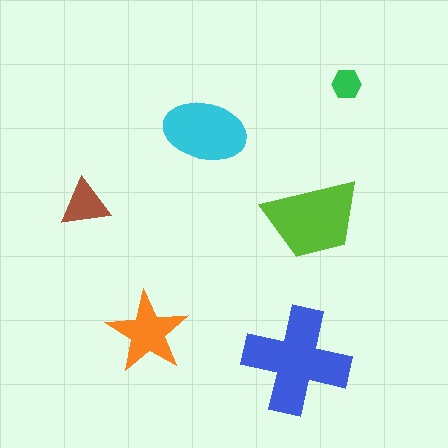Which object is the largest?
The blue cross.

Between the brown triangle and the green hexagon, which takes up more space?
The brown triangle.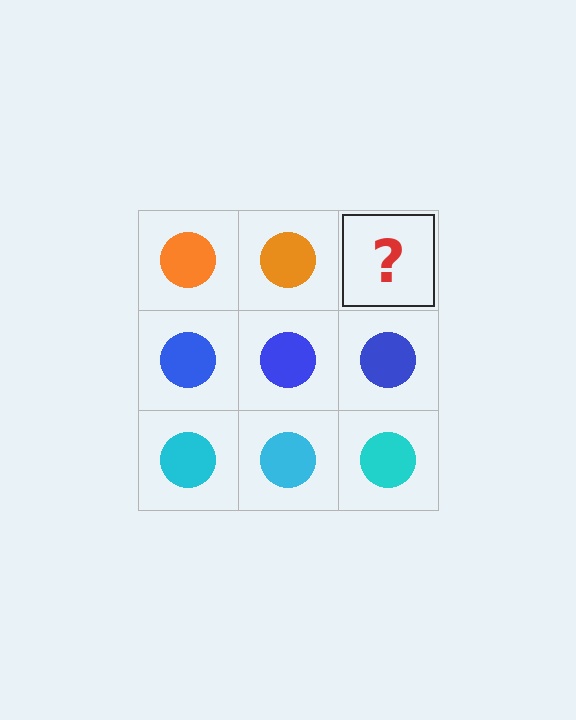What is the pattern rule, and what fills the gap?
The rule is that each row has a consistent color. The gap should be filled with an orange circle.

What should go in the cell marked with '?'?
The missing cell should contain an orange circle.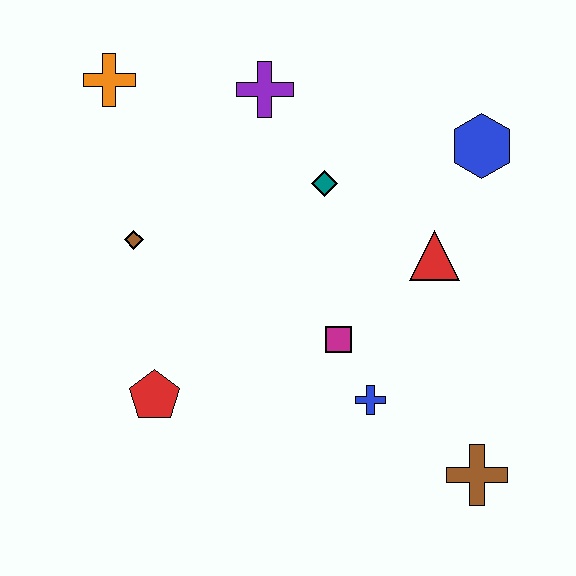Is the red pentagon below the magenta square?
Yes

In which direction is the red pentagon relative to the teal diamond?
The red pentagon is below the teal diamond.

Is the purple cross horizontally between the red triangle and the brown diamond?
Yes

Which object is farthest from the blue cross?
The orange cross is farthest from the blue cross.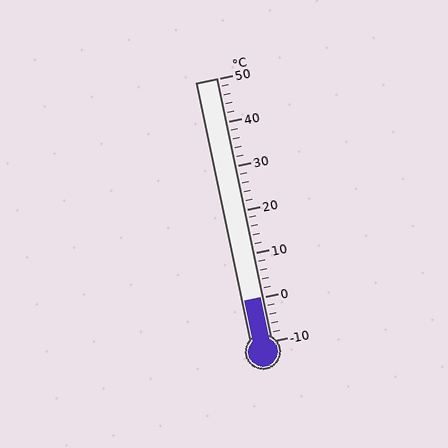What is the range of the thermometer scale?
The thermometer scale ranges from -10°C to 50°C.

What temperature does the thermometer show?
The thermometer shows approximately 0°C.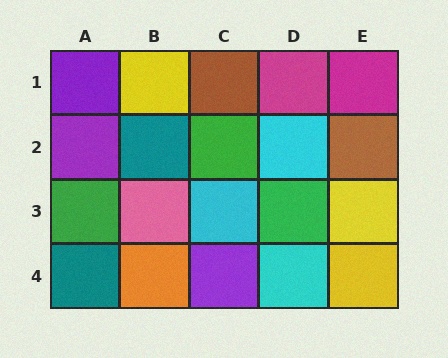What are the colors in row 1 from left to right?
Purple, yellow, brown, magenta, magenta.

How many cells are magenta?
2 cells are magenta.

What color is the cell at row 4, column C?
Purple.